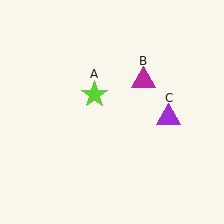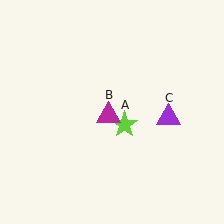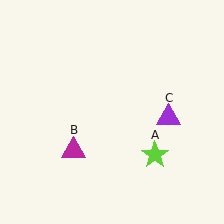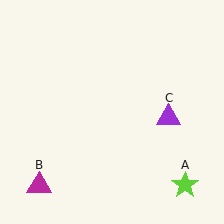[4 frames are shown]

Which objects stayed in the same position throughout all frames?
Purple triangle (object C) remained stationary.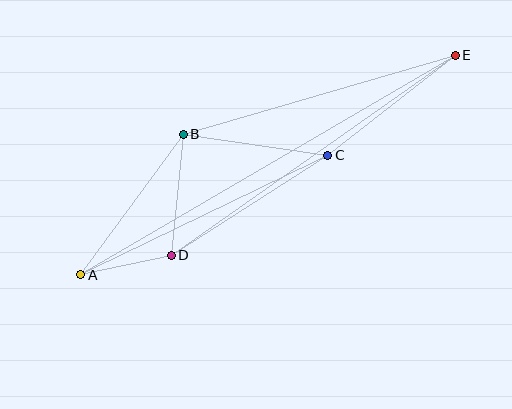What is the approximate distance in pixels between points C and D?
The distance between C and D is approximately 185 pixels.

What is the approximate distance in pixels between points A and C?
The distance between A and C is approximately 274 pixels.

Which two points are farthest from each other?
Points A and E are farthest from each other.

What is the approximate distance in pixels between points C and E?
The distance between C and E is approximately 162 pixels.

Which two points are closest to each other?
Points A and D are closest to each other.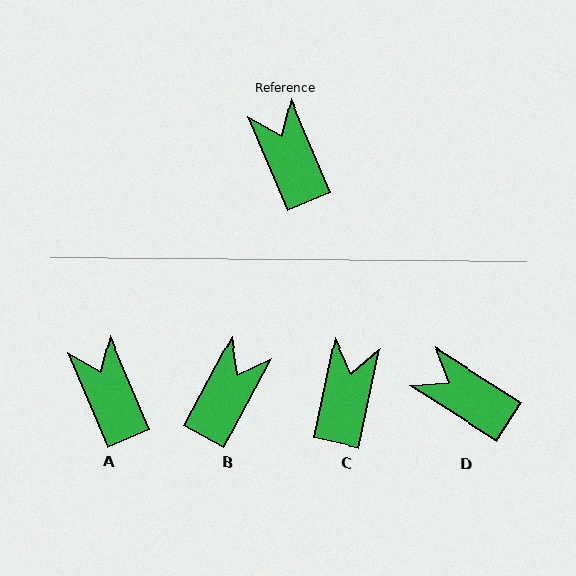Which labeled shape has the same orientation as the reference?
A.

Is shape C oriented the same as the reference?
No, it is off by about 35 degrees.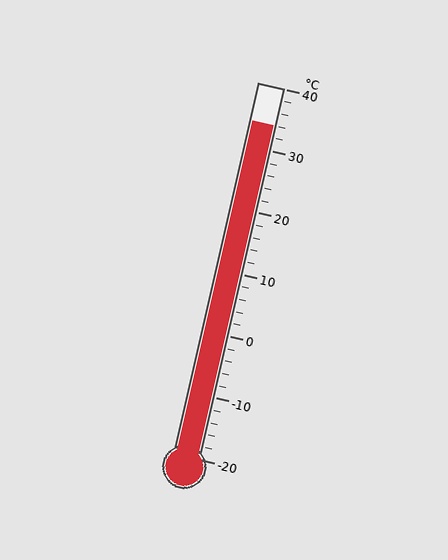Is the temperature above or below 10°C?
The temperature is above 10°C.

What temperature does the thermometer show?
The thermometer shows approximately 34°C.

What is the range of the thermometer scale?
The thermometer scale ranges from -20°C to 40°C.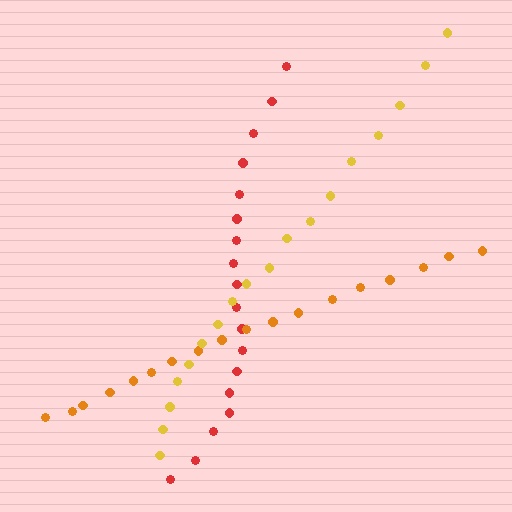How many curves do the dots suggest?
There are 3 distinct paths.